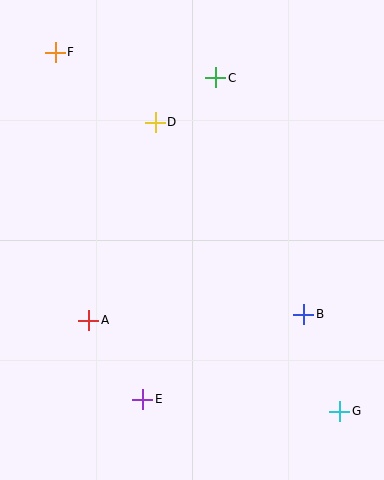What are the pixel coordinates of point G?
Point G is at (340, 411).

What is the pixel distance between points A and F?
The distance between A and F is 270 pixels.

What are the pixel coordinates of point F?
Point F is at (55, 52).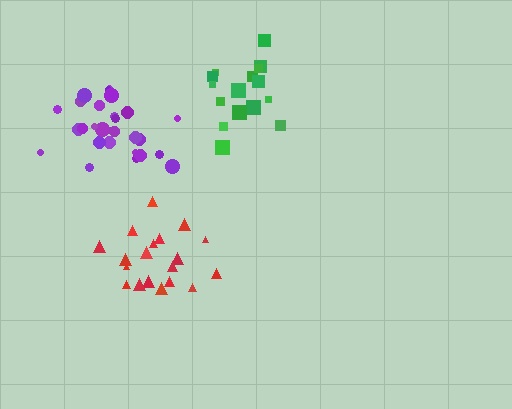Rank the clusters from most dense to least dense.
purple, green, red.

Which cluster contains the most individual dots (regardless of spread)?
Purple (28).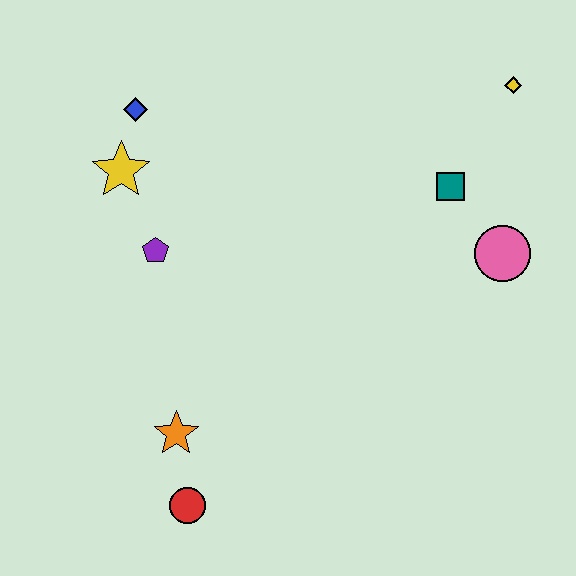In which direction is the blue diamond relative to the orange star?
The blue diamond is above the orange star.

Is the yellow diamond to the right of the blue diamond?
Yes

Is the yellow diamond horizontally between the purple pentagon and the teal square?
No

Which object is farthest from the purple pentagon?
The yellow diamond is farthest from the purple pentagon.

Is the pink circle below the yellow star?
Yes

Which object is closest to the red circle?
The orange star is closest to the red circle.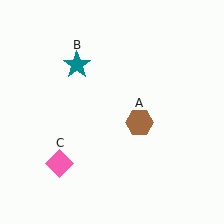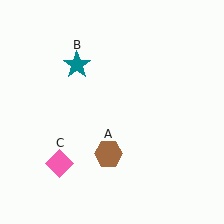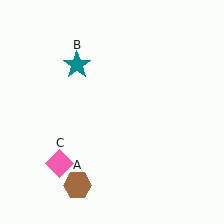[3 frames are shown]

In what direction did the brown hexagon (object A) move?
The brown hexagon (object A) moved down and to the left.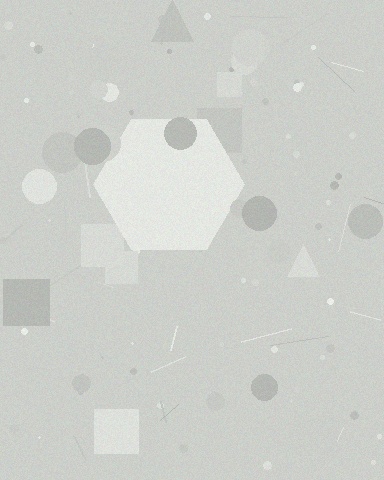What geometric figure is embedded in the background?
A hexagon is embedded in the background.